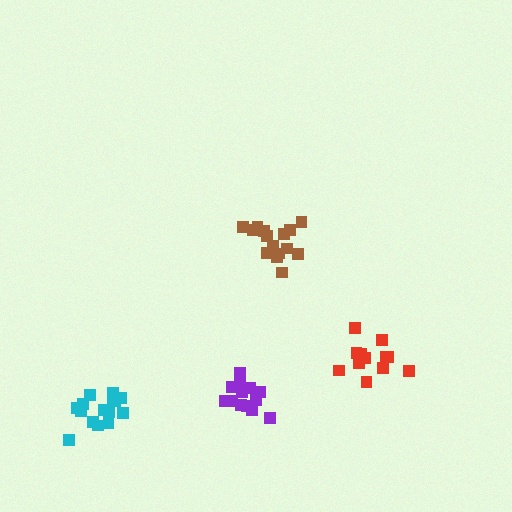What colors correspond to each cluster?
The clusters are colored: purple, cyan, brown, red.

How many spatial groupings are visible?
There are 4 spatial groupings.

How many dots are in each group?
Group 1: 13 dots, Group 2: 15 dots, Group 3: 16 dots, Group 4: 12 dots (56 total).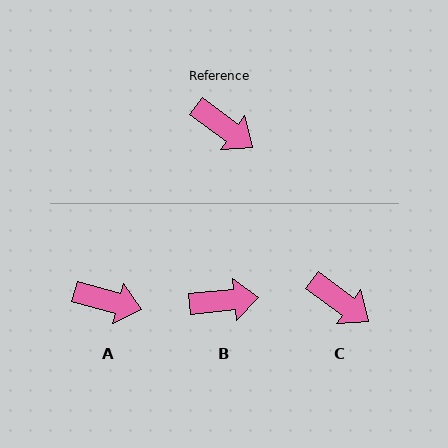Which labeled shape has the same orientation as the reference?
C.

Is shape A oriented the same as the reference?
No, it is off by about 21 degrees.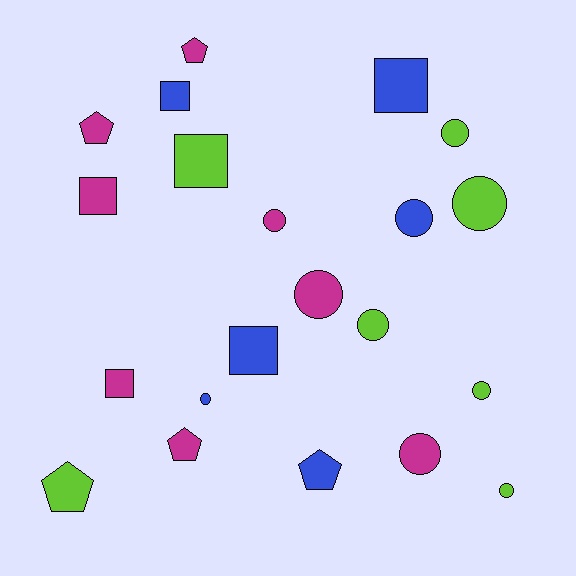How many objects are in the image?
There are 21 objects.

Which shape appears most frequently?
Circle, with 10 objects.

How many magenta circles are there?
There are 3 magenta circles.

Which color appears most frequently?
Magenta, with 8 objects.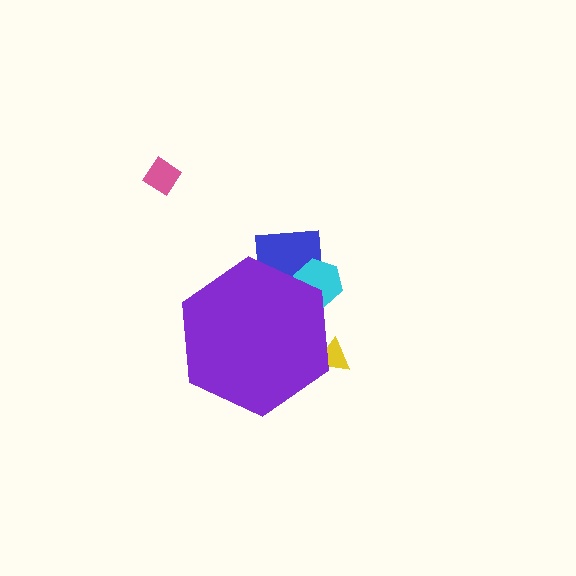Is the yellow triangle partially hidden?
Yes, the yellow triangle is partially hidden behind the purple hexagon.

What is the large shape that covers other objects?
A purple hexagon.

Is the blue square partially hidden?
Yes, the blue square is partially hidden behind the purple hexagon.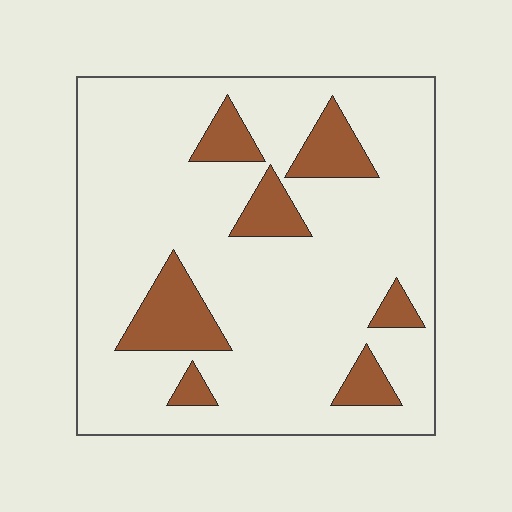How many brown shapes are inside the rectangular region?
7.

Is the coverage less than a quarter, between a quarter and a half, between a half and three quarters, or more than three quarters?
Less than a quarter.